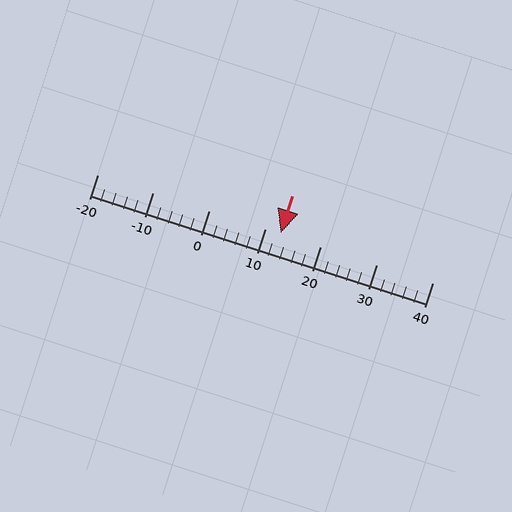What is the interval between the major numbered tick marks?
The major tick marks are spaced 10 units apart.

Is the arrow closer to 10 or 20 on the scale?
The arrow is closer to 10.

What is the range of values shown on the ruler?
The ruler shows values from -20 to 40.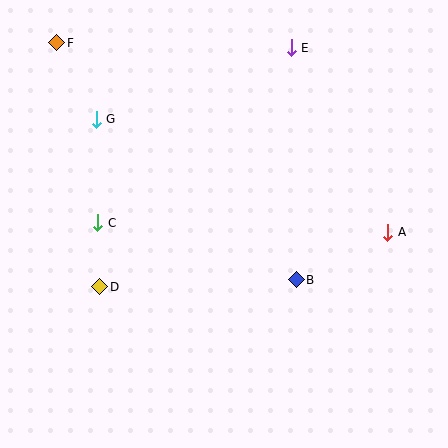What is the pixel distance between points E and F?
The distance between E and F is 235 pixels.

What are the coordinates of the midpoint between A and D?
The midpoint between A and D is at (244, 260).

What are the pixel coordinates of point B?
Point B is at (296, 280).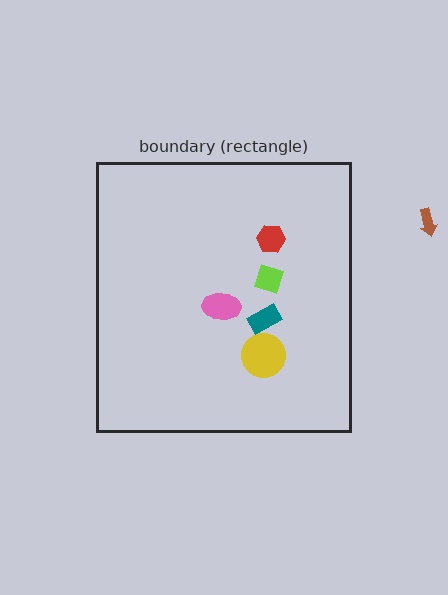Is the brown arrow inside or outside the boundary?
Outside.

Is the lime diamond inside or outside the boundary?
Inside.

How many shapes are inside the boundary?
5 inside, 1 outside.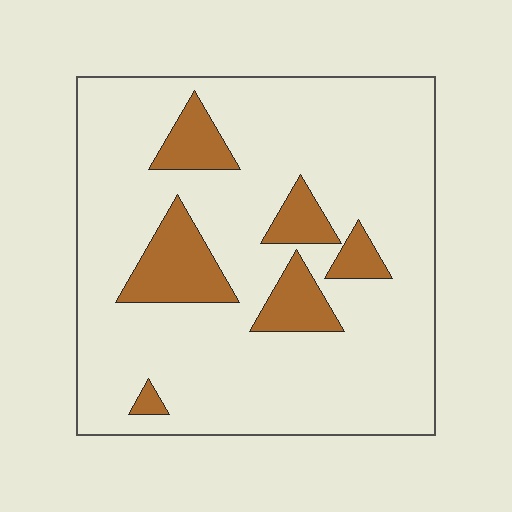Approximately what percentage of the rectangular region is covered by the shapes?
Approximately 15%.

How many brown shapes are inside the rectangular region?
6.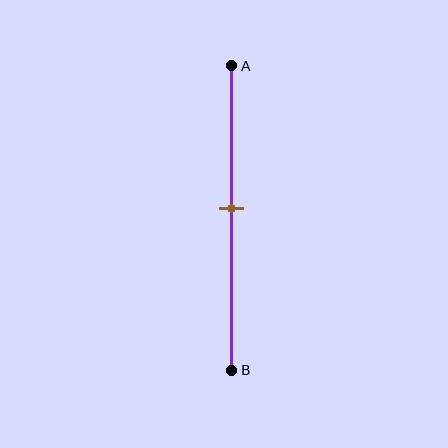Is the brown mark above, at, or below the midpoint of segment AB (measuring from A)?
The brown mark is above the midpoint of segment AB.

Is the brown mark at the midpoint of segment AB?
No, the mark is at about 45% from A, not at the 50% midpoint.